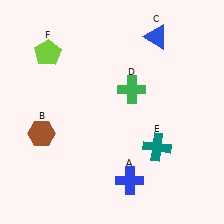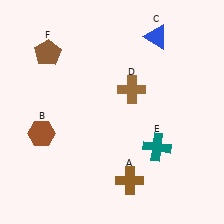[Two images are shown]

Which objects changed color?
A changed from blue to brown. D changed from green to brown. F changed from lime to brown.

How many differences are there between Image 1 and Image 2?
There are 3 differences between the two images.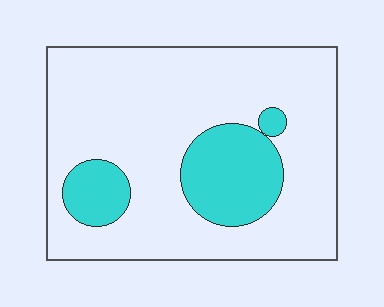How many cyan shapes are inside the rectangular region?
3.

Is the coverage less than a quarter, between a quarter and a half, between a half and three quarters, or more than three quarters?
Less than a quarter.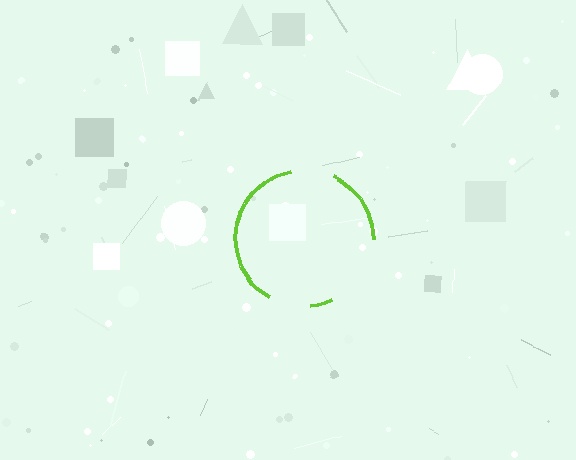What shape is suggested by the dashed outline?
The dashed outline suggests a circle.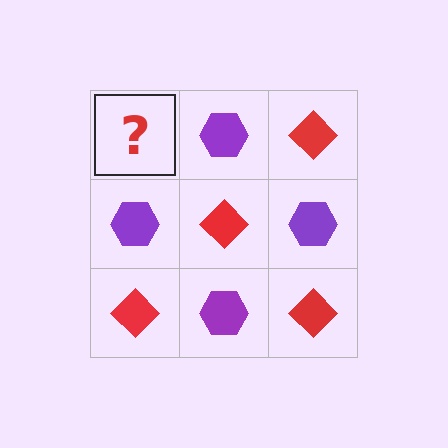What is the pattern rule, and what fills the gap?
The rule is that it alternates red diamond and purple hexagon in a checkerboard pattern. The gap should be filled with a red diamond.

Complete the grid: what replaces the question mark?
The question mark should be replaced with a red diamond.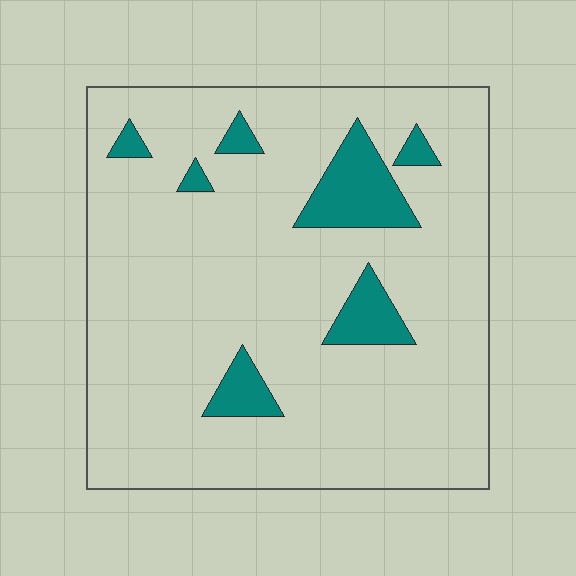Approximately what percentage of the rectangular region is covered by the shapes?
Approximately 10%.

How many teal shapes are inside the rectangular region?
7.